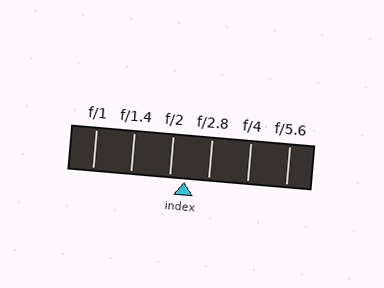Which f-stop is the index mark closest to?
The index mark is closest to f/2.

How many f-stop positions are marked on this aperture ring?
There are 6 f-stop positions marked.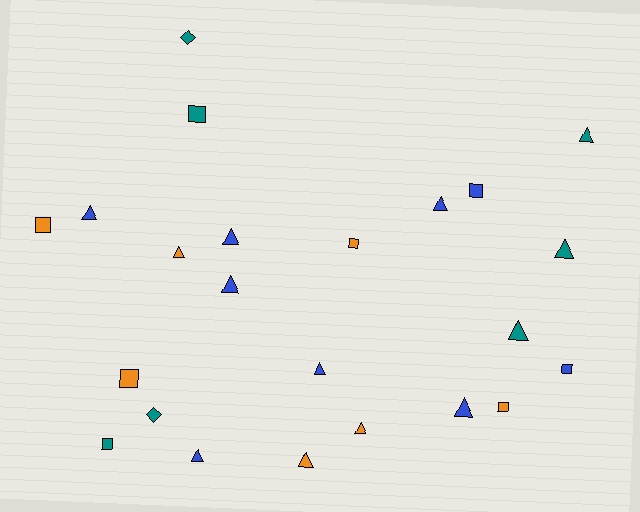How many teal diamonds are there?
There are 2 teal diamonds.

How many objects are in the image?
There are 23 objects.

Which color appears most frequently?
Blue, with 9 objects.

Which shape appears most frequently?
Triangle, with 13 objects.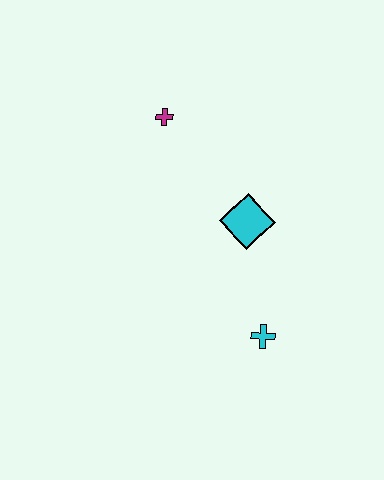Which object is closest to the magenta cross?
The cyan diamond is closest to the magenta cross.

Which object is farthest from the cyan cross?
The magenta cross is farthest from the cyan cross.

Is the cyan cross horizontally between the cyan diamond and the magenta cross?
No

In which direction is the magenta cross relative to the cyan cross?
The magenta cross is above the cyan cross.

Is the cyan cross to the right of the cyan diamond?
Yes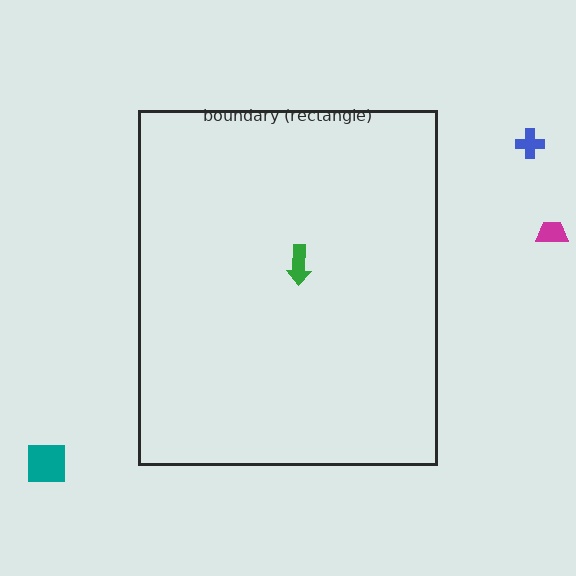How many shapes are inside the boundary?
1 inside, 3 outside.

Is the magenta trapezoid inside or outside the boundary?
Outside.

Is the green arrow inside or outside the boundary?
Inside.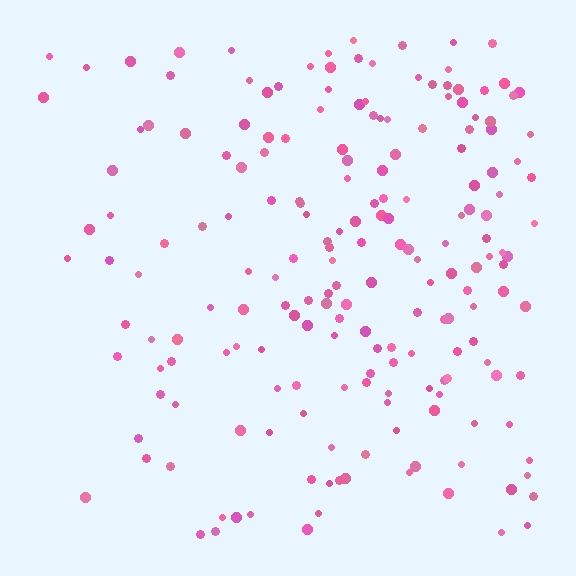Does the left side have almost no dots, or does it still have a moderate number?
Still a moderate number, just noticeably fewer than the right.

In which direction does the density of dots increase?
From left to right, with the right side densest.